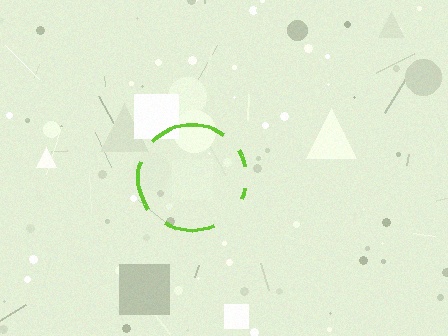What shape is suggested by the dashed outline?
The dashed outline suggests a circle.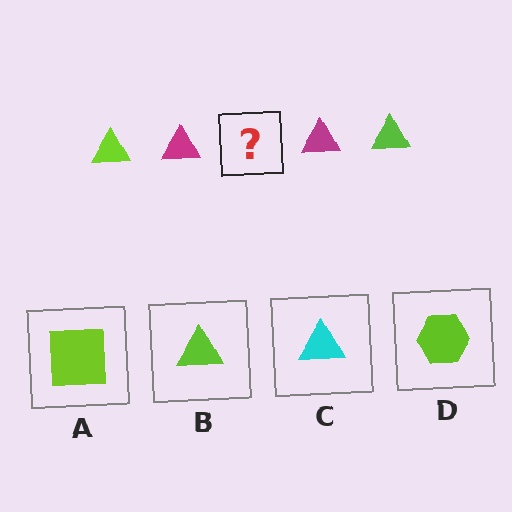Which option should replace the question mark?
Option B.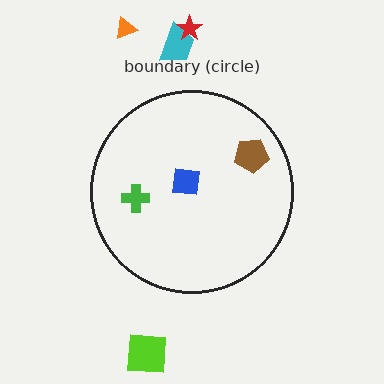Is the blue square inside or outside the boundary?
Inside.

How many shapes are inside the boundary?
3 inside, 4 outside.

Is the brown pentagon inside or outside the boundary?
Inside.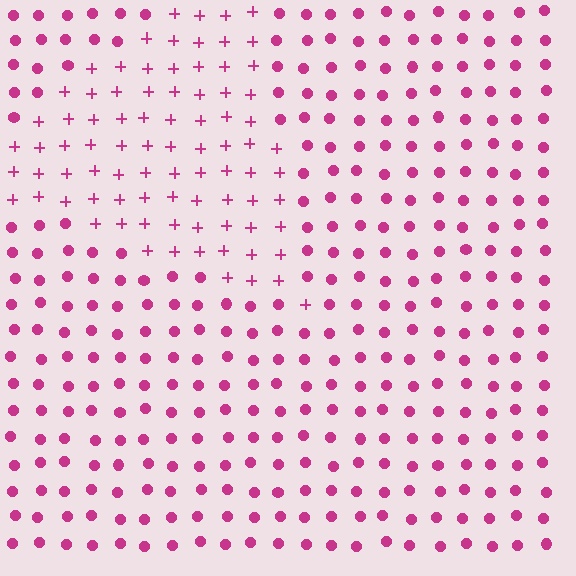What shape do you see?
I see a triangle.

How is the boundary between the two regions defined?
The boundary is defined by a change in element shape: plus signs inside vs. circles outside. All elements share the same color and spacing.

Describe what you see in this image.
The image is filled with small magenta elements arranged in a uniform grid. A triangle-shaped region contains plus signs, while the surrounding area contains circles. The boundary is defined purely by the change in element shape.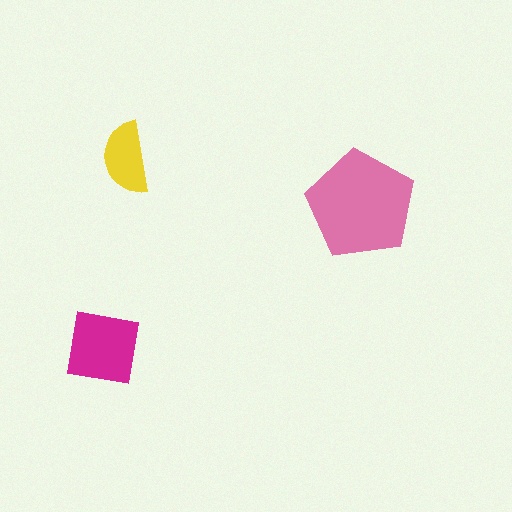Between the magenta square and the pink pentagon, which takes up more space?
The pink pentagon.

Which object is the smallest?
The yellow semicircle.